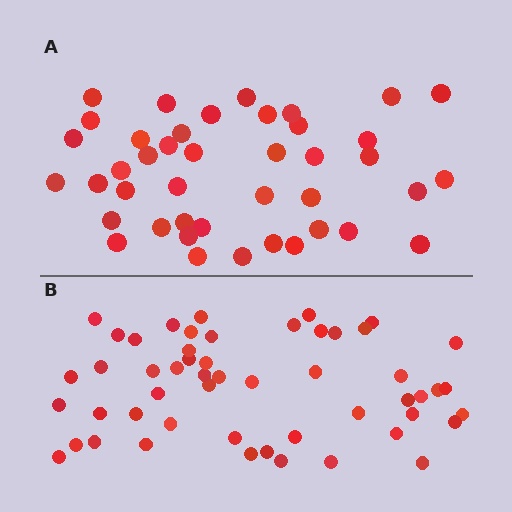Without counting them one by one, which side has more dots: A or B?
Region B (the bottom region) has more dots.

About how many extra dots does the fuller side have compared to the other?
Region B has roughly 10 or so more dots than region A.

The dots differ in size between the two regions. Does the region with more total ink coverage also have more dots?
No. Region A has more total ink coverage because its dots are larger, but region B actually contains more individual dots. Total area can be misleading — the number of items is what matters here.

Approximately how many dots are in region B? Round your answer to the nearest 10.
About 50 dots. (The exact count is 52, which rounds to 50.)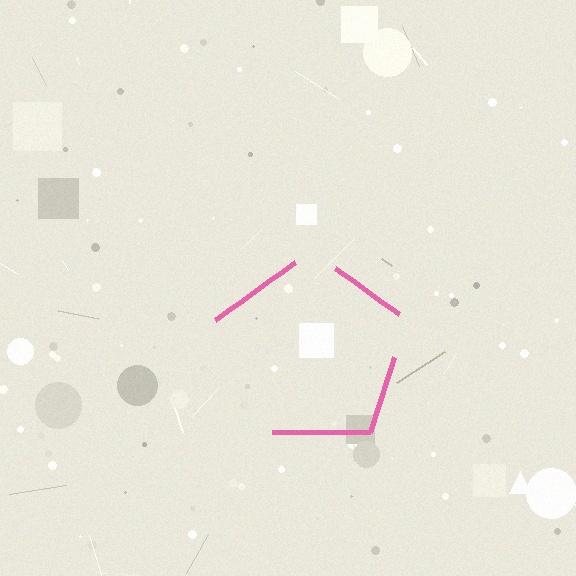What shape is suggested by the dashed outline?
The dashed outline suggests a pentagon.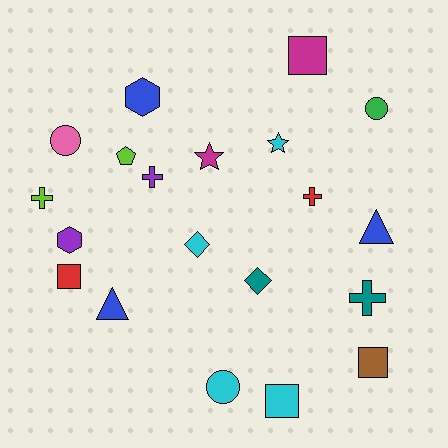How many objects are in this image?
There are 20 objects.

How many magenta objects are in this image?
There are 2 magenta objects.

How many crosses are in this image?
There are 4 crosses.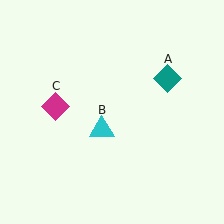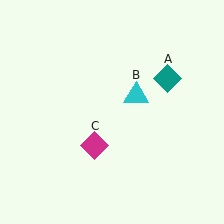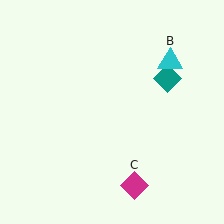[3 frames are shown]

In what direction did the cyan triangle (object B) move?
The cyan triangle (object B) moved up and to the right.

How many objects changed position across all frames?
2 objects changed position: cyan triangle (object B), magenta diamond (object C).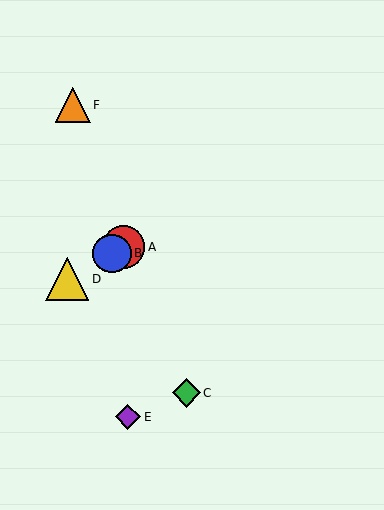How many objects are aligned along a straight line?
3 objects (A, B, D) are aligned along a straight line.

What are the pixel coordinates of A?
Object A is at (123, 247).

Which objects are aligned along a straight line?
Objects A, B, D are aligned along a straight line.